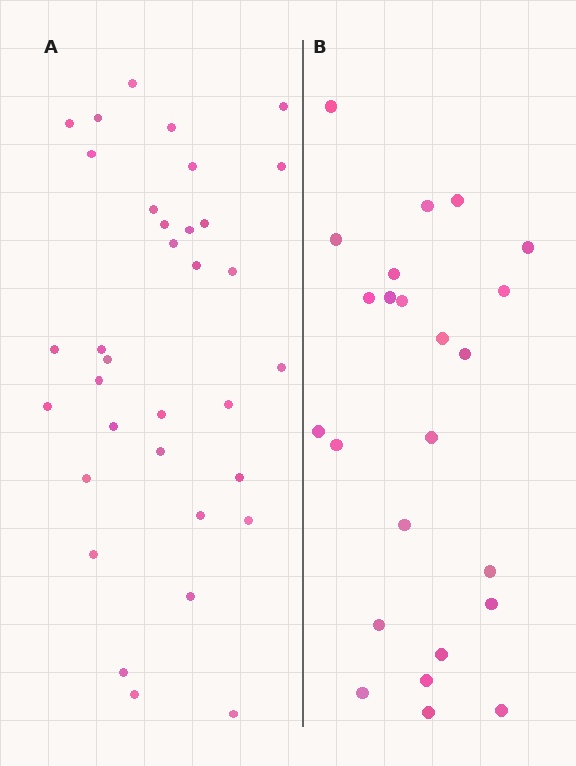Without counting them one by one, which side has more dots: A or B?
Region A (the left region) has more dots.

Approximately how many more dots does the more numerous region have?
Region A has roughly 10 or so more dots than region B.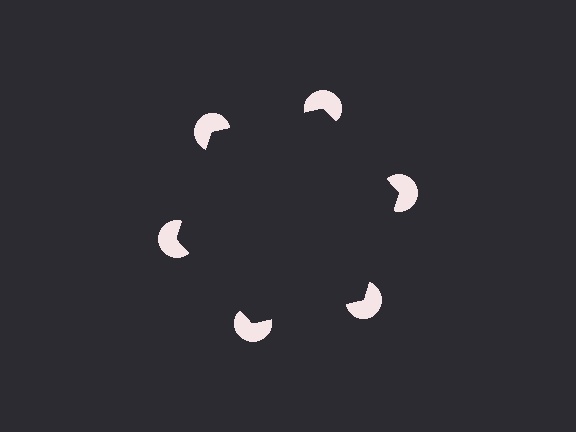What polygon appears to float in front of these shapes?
An illusory hexagon — its edges are inferred from the aligned wedge cuts in the pac-man discs, not physically drawn.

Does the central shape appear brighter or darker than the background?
It typically appears slightly darker than the background, even though no actual brightness change is drawn.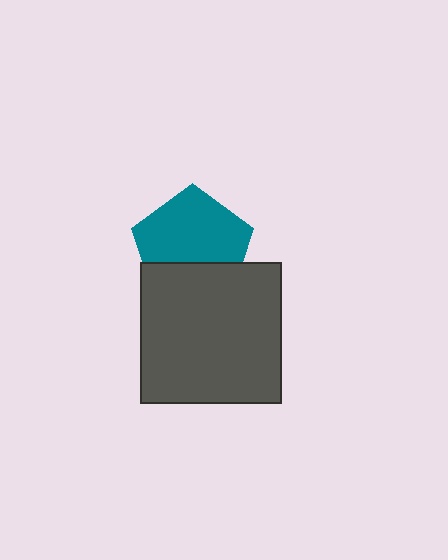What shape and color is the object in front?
The object in front is a dark gray square.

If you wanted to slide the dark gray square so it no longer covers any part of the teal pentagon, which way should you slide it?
Slide it down — that is the most direct way to separate the two shapes.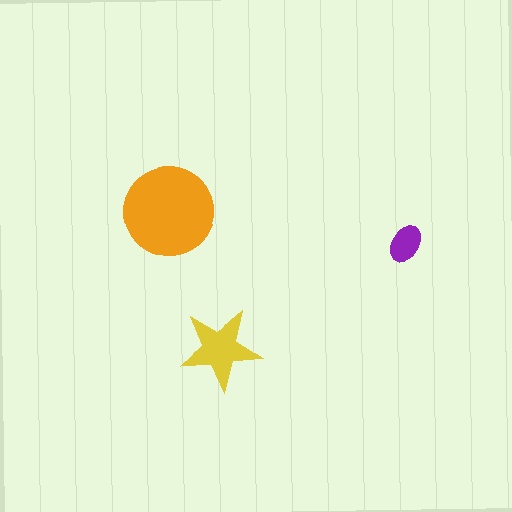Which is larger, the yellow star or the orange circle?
The orange circle.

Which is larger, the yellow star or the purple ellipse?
The yellow star.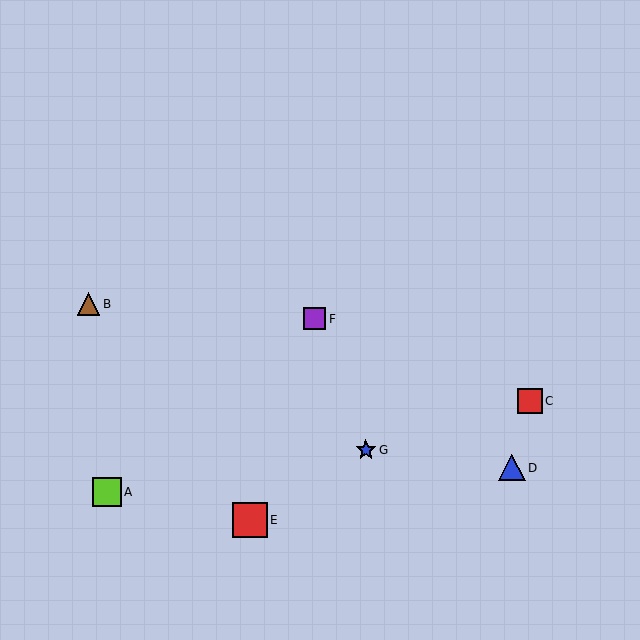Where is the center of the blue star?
The center of the blue star is at (366, 450).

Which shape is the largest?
The red square (labeled E) is the largest.